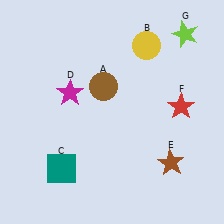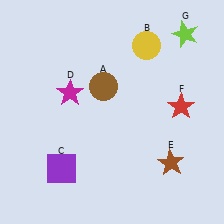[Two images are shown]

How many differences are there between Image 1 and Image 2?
There is 1 difference between the two images.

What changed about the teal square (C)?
In Image 1, C is teal. In Image 2, it changed to purple.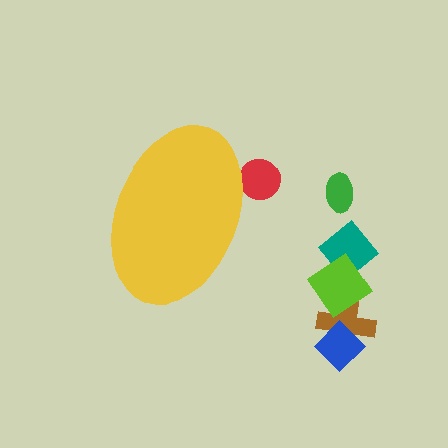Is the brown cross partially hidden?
No, the brown cross is fully visible.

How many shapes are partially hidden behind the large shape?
1 shape is partially hidden.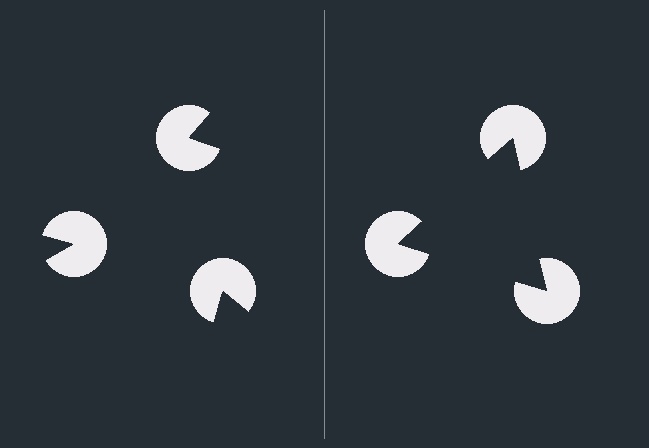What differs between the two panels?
The pac-man discs are positioned identically on both sides; only the wedge orientations differ. On the right they align to a triangle; on the left they are misaligned.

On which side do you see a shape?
An illusory triangle appears on the right side. On the left side the wedge cuts are rotated, so no coherent shape forms.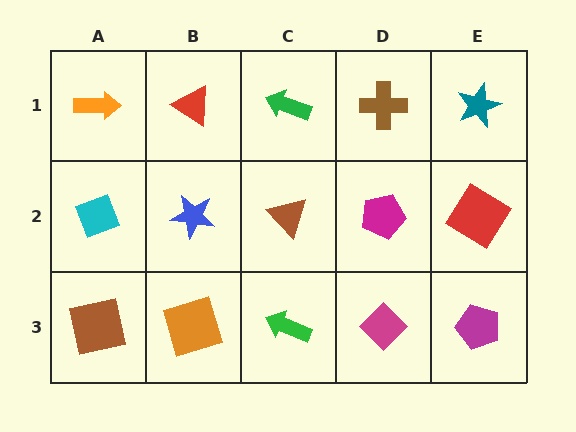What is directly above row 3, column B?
A blue star.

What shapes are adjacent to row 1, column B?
A blue star (row 2, column B), an orange arrow (row 1, column A), a green arrow (row 1, column C).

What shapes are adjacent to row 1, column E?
A red diamond (row 2, column E), a brown cross (row 1, column D).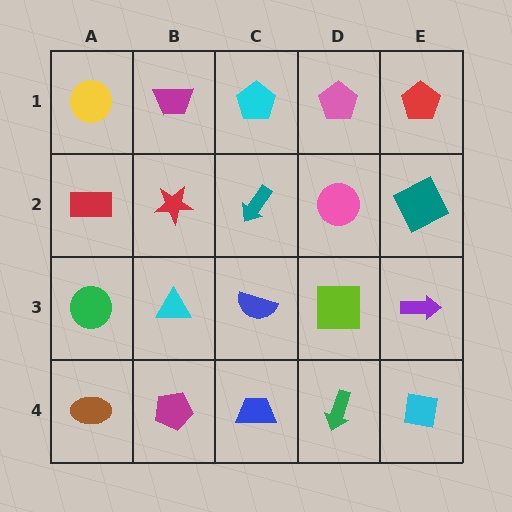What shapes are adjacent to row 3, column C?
A teal arrow (row 2, column C), a blue trapezoid (row 4, column C), a cyan triangle (row 3, column B), a lime square (row 3, column D).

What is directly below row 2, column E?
A purple arrow.